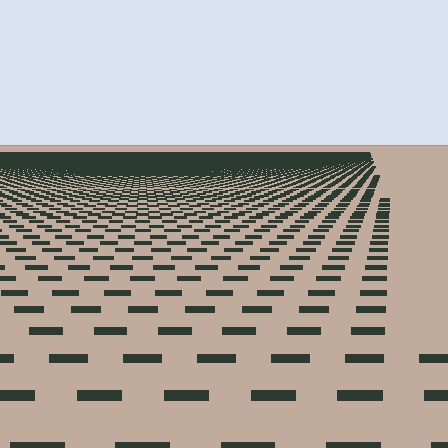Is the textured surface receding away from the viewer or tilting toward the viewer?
The surface is receding away from the viewer. Texture elements get smaller and denser toward the top.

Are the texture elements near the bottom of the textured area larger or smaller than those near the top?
Larger. Near the bottom, elements are closer to the viewer and appear at a bigger on-screen size.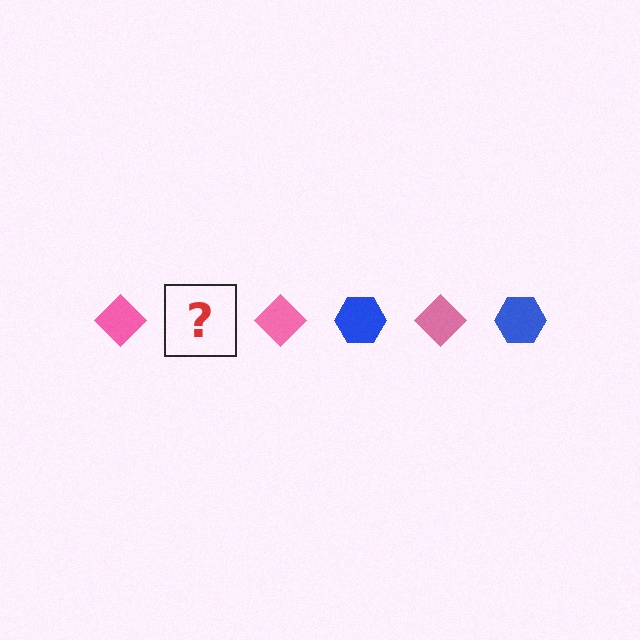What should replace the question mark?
The question mark should be replaced with a blue hexagon.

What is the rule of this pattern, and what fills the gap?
The rule is that the pattern alternates between pink diamond and blue hexagon. The gap should be filled with a blue hexagon.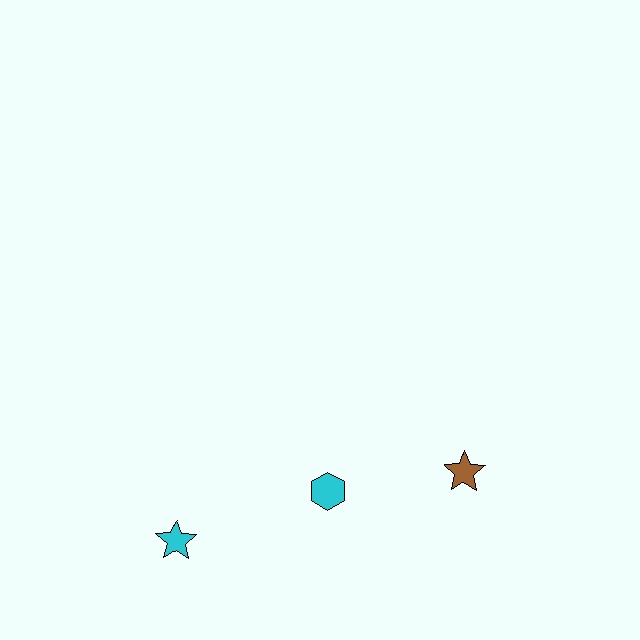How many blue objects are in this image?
There are no blue objects.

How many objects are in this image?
There are 3 objects.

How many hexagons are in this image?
There is 1 hexagon.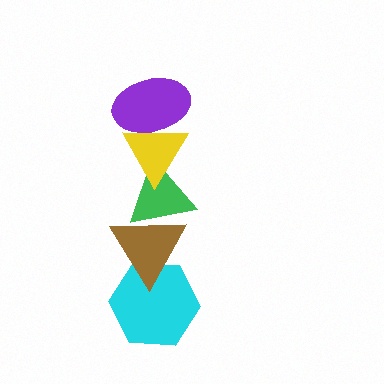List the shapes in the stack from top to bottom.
From top to bottom: the purple ellipse, the yellow triangle, the green triangle, the brown triangle, the cyan hexagon.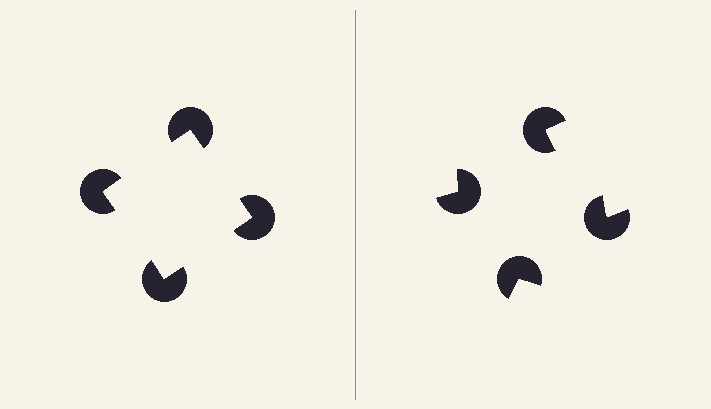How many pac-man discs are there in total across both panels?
8 — 4 on each side.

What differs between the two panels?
The pac-man discs are positioned identically on both sides; only the wedge orientations differ. On the left they align to a square; on the right they are misaligned.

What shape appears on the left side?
An illusory square.